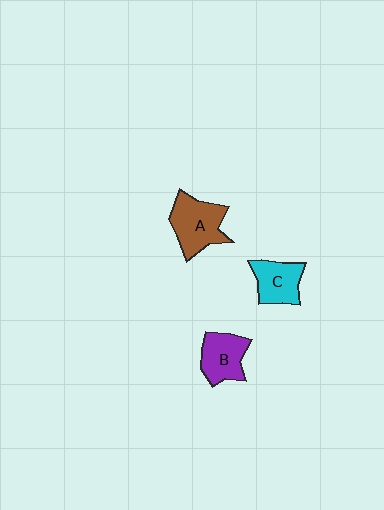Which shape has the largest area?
Shape A (brown).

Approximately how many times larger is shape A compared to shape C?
Approximately 1.3 times.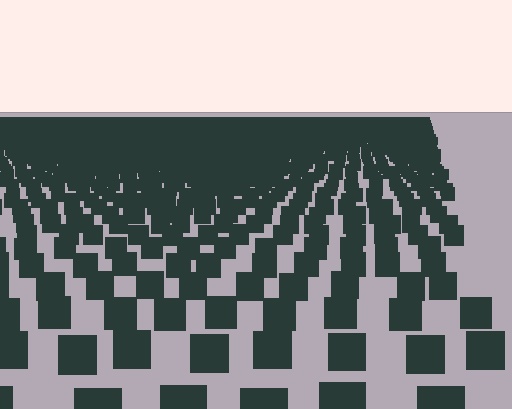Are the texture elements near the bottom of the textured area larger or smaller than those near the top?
Larger. Near the bottom, elements are closer to the viewer and appear at a bigger on-screen size.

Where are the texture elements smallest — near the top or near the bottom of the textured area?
Near the top.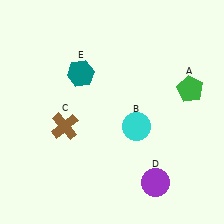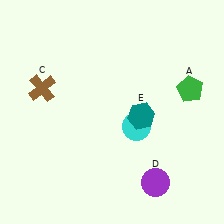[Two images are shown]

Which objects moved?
The objects that moved are: the brown cross (C), the teal hexagon (E).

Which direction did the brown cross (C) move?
The brown cross (C) moved up.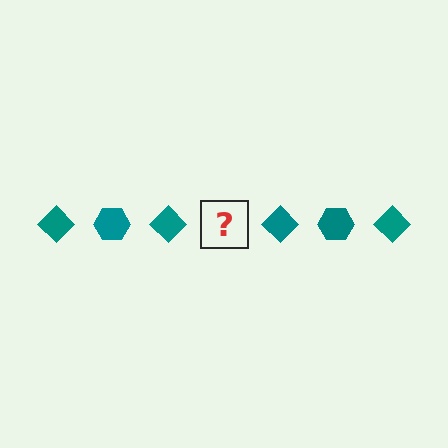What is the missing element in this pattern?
The missing element is a teal hexagon.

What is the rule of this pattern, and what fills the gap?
The rule is that the pattern cycles through diamond, hexagon shapes in teal. The gap should be filled with a teal hexagon.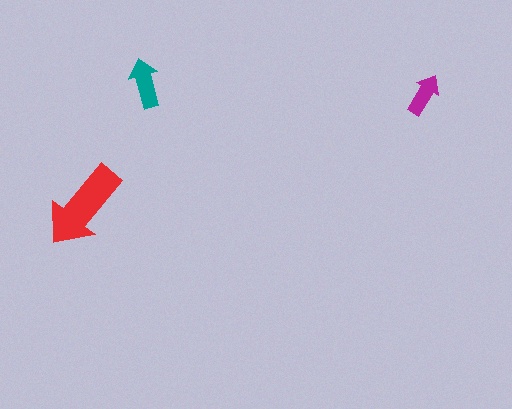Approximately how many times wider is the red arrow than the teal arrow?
About 2 times wider.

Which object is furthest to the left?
The red arrow is leftmost.